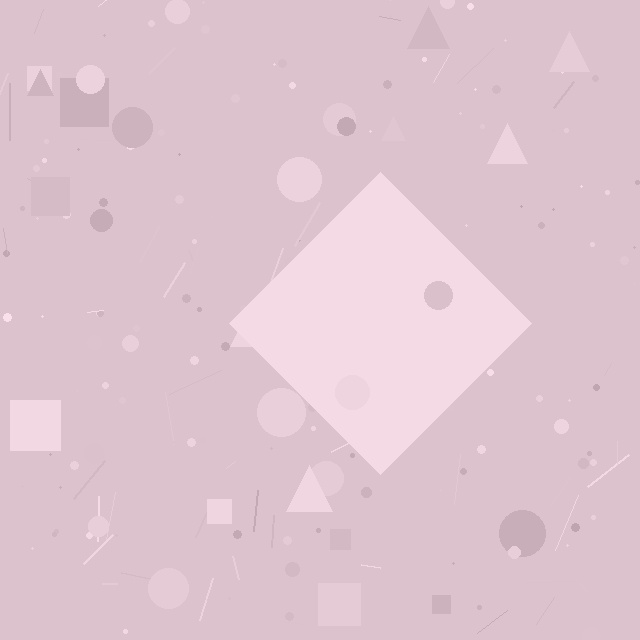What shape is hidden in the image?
A diamond is hidden in the image.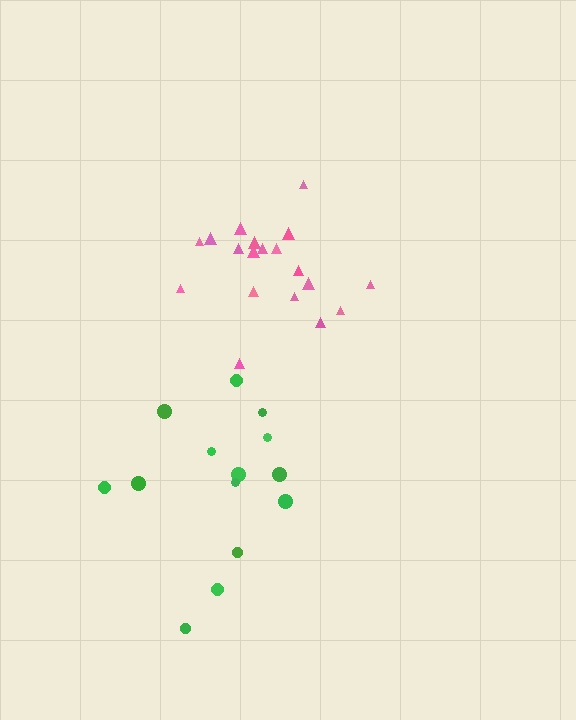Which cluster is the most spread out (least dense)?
Green.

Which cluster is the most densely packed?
Pink.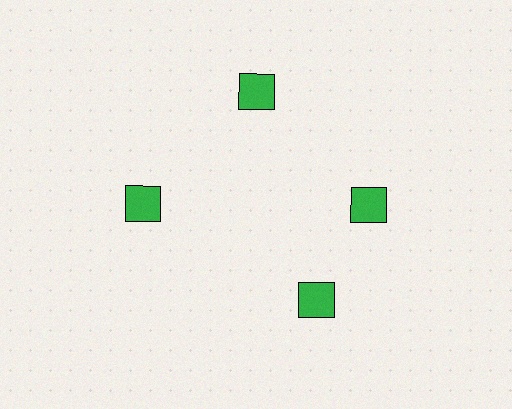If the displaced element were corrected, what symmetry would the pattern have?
It would have 4-fold rotational symmetry — the pattern would map onto itself every 90 degrees.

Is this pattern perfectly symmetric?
No. The 4 green squares are arranged in a ring, but one element near the 6 o'clock position is rotated out of alignment along the ring, breaking the 4-fold rotational symmetry.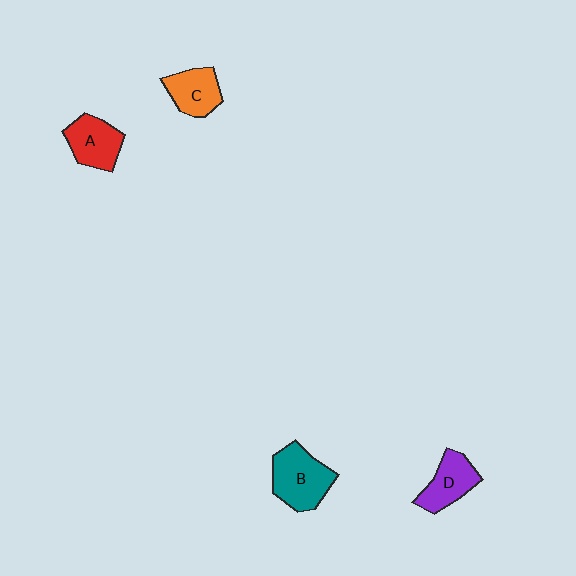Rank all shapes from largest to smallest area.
From largest to smallest: B (teal), A (red), D (purple), C (orange).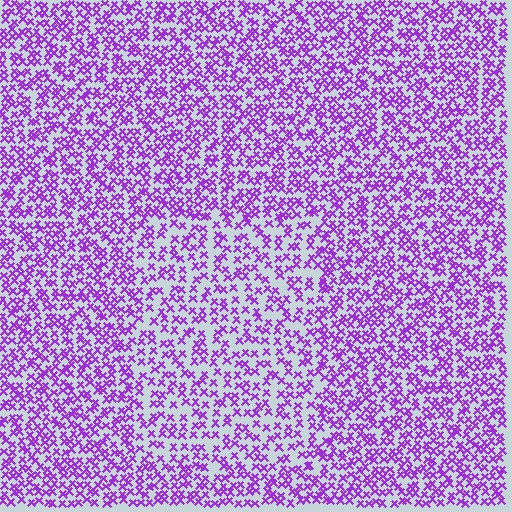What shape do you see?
I see a rectangle.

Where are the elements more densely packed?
The elements are more densely packed outside the rectangle boundary.